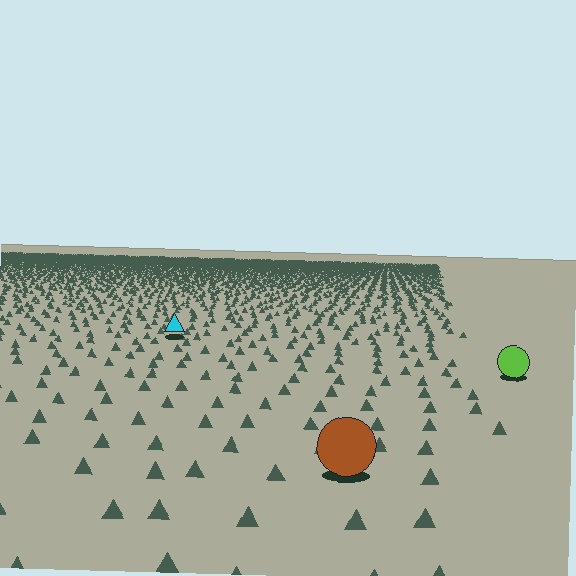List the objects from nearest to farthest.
From nearest to farthest: the brown circle, the lime circle, the cyan triangle.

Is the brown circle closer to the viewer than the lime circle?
Yes. The brown circle is closer — you can tell from the texture gradient: the ground texture is coarser near it.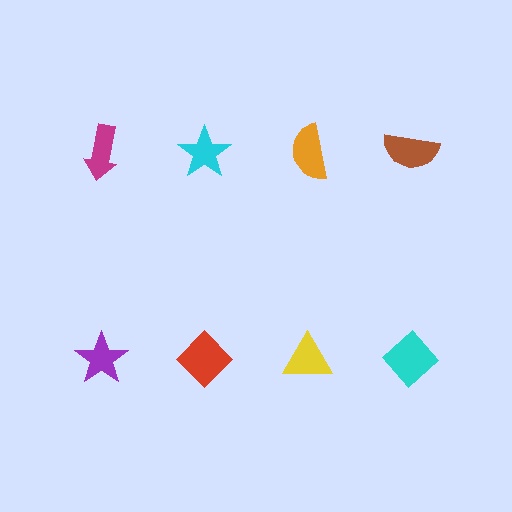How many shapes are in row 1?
4 shapes.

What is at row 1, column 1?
A magenta arrow.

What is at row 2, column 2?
A red diamond.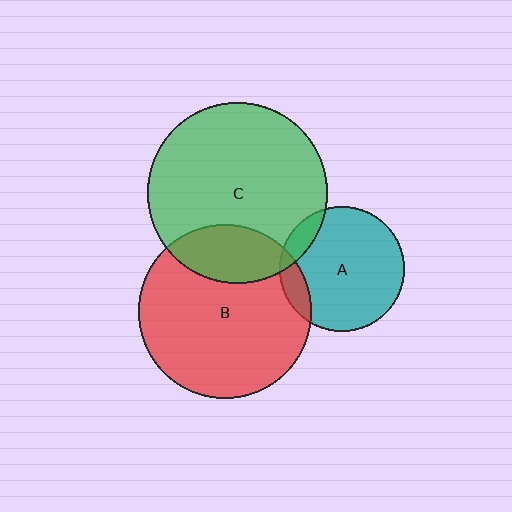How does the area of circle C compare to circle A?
Approximately 2.1 times.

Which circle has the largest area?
Circle C (green).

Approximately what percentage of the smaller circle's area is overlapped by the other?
Approximately 20%.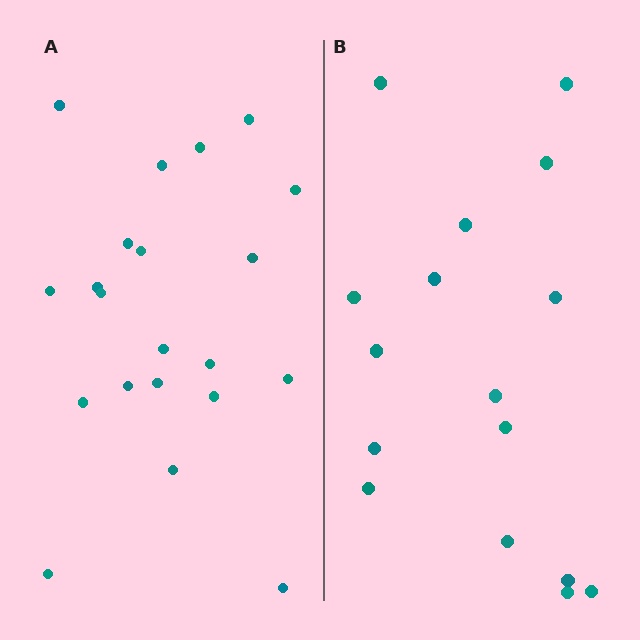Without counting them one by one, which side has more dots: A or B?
Region A (the left region) has more dots.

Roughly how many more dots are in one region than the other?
Region A has about 5 more dots than region B.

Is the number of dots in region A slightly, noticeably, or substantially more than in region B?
Region A has noticeably more, but not dramatically so. The ratio is roughly 1.3 to 1.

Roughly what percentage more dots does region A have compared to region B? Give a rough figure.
About 30% more.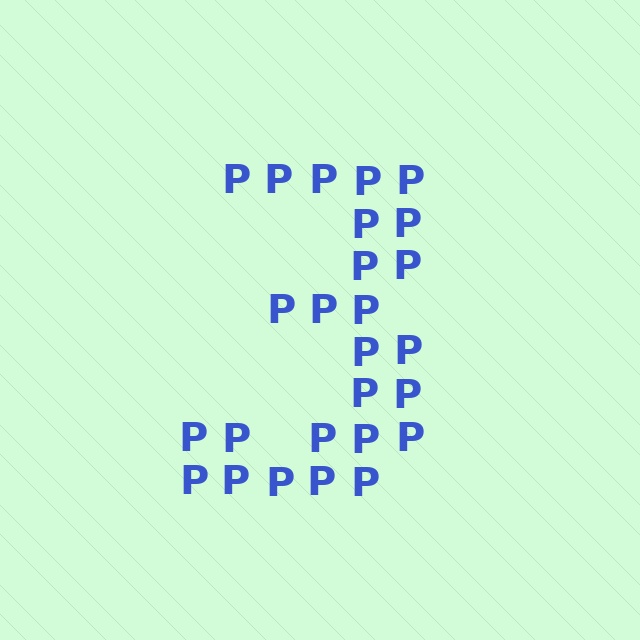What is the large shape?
The large shape is the digit 3.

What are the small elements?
The small elements are letter P's.